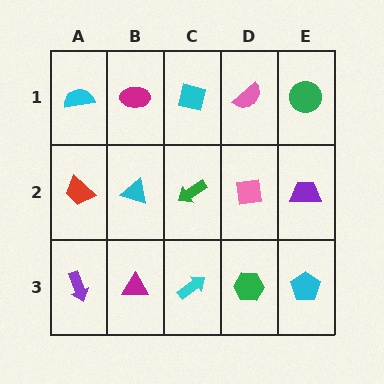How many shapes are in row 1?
5 shapes.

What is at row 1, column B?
A magenta ellipse.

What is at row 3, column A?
A purple arrow.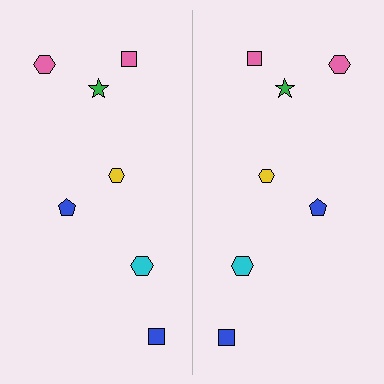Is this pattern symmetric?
Yes, this pattern has bilateral (reflection) symmetry.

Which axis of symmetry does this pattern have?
The pattern has a vertical axis of symmetry running through the center of the image.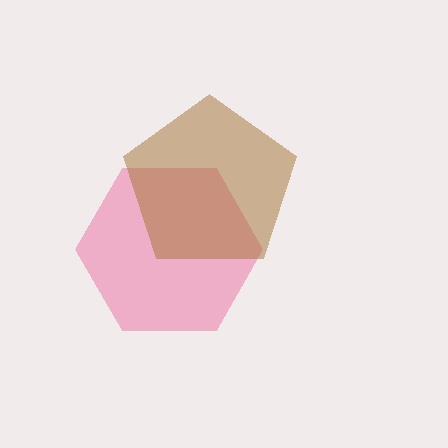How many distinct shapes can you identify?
There are 2 distinct shapes: a pink hexagon, a brown pentagon.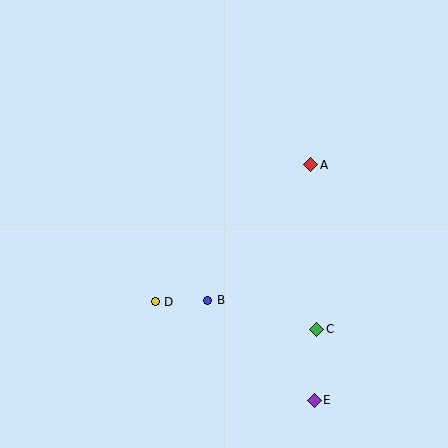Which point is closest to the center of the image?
Point B at (208, 300) is closest to the center.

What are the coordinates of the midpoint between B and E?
The midpoint between B and E is at (261, 350).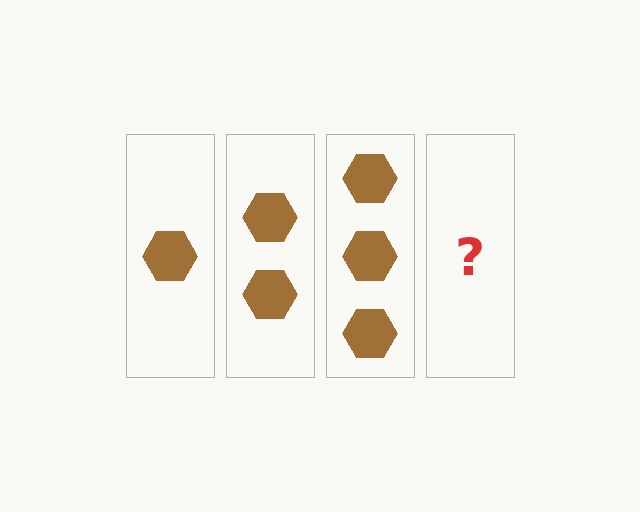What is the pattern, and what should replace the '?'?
The pattern is that each step adds one more hexagon. The '?' should be 4 hexagons.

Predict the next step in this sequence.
The next step is 4 hexagons.